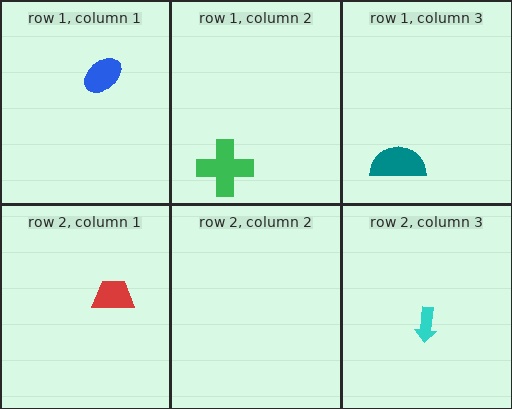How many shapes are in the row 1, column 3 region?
1.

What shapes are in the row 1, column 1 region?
The blue ellipse.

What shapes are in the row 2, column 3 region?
The cyan arrow.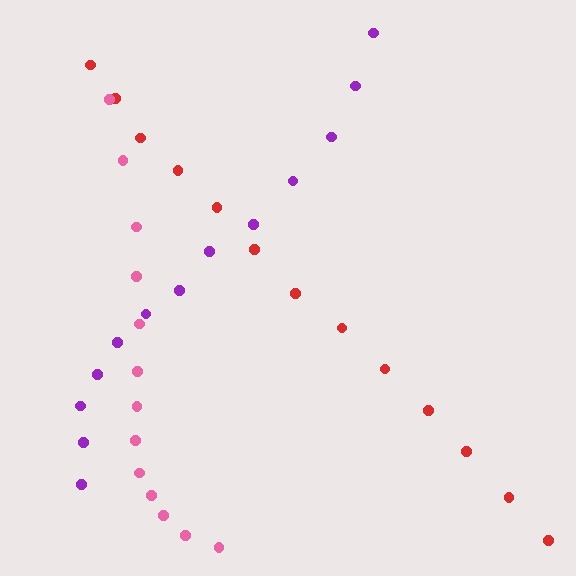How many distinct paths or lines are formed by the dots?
There are 3 distinct paths.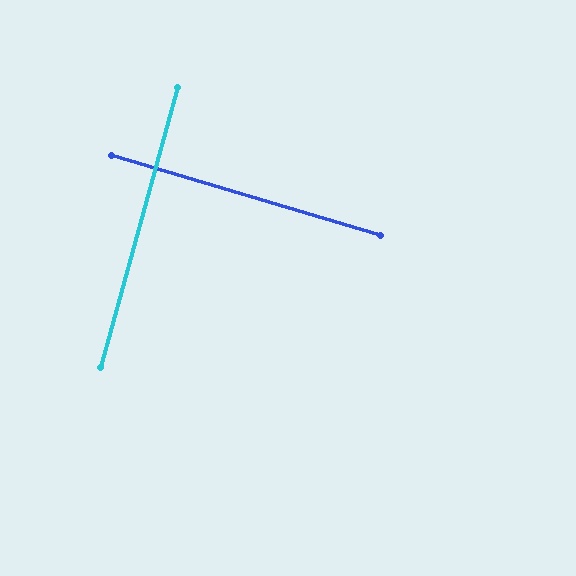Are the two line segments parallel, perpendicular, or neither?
Perpendicular — they meet at approximately 89°.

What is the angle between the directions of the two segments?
Approximately 89 degrees.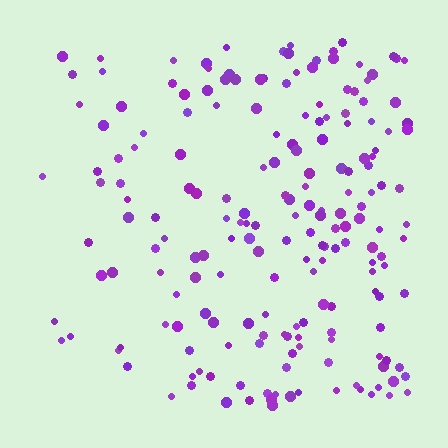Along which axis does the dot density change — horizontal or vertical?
Horizontal.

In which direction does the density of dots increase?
From left to right, with the right side densest.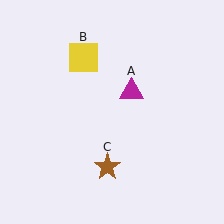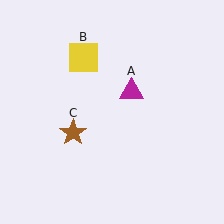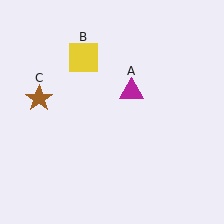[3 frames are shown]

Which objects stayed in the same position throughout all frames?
Magenta triangle (object A) and yellow square (object B) remained stationary.